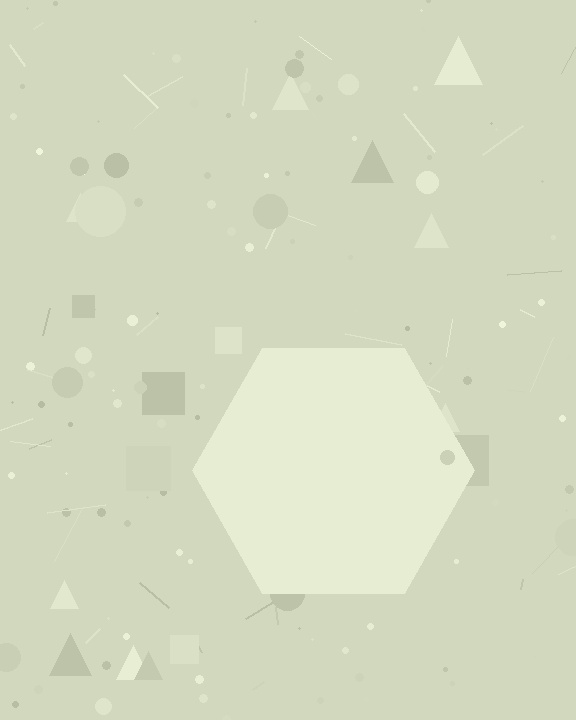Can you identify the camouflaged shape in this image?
The camouflaged shape is a hexagon.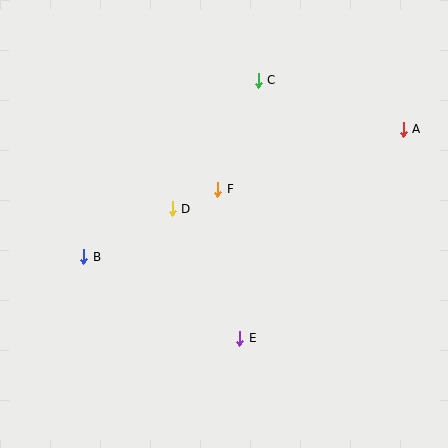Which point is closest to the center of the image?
Point F at (218, 189) is closest to the center.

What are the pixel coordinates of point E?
Point E is at (240, 339).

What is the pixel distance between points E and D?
The distance between E and D is 146 pixels.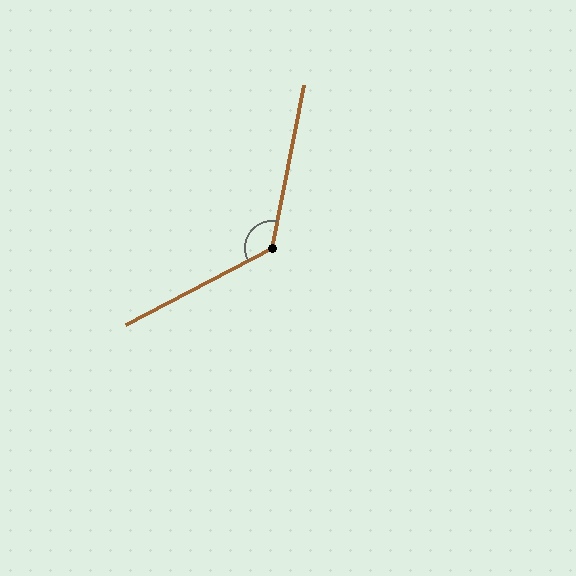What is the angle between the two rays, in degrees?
Approximately 129 degrees.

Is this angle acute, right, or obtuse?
It is obtuse.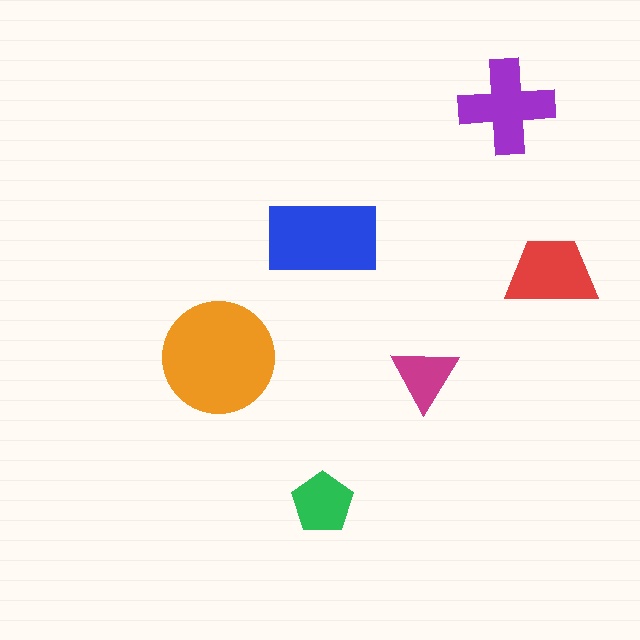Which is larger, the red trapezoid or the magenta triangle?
The red trapezoid.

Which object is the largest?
The orange circle.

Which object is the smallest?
The magenta triangle.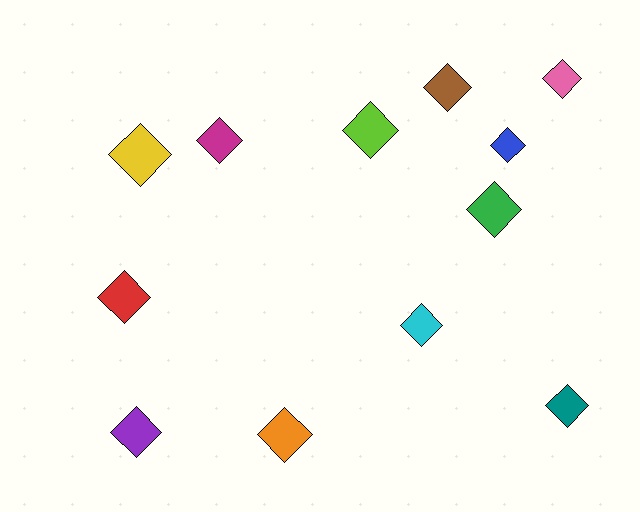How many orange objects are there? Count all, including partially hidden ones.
There is 1 orange object.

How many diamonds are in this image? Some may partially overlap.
There are 12 diamonds.